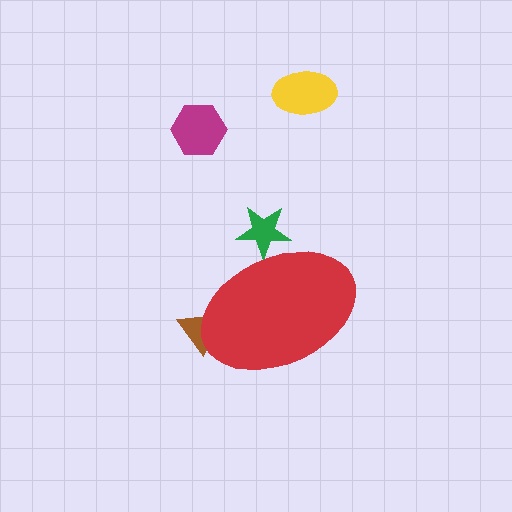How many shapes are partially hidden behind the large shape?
2 shapes are partially hidden.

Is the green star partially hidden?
Yes, the green star is partially hidden behind the red ellipse.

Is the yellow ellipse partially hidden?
No, the yellow ellipse is fully visible.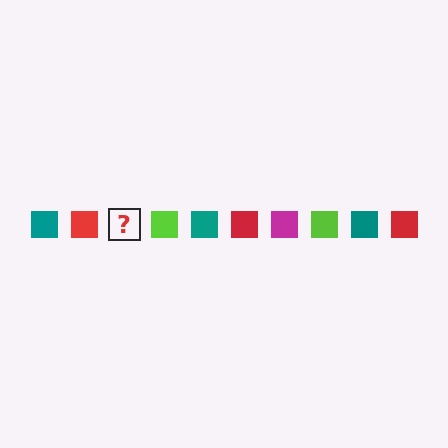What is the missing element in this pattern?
The missing element is a magenta square.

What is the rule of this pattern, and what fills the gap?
The rule is that the pattern cycles through teal, red, magenta, lime squares. The gap should be filled with a magenta square.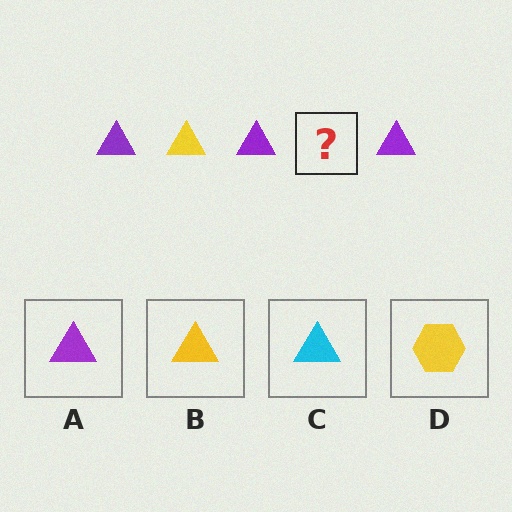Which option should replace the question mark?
Option B.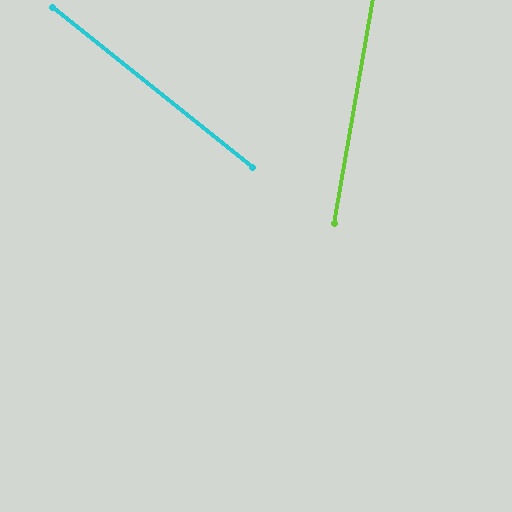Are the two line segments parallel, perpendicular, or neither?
Neither parallel nor perpendicular — they differ by about 61°.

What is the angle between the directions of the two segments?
Approximately 61 degrees.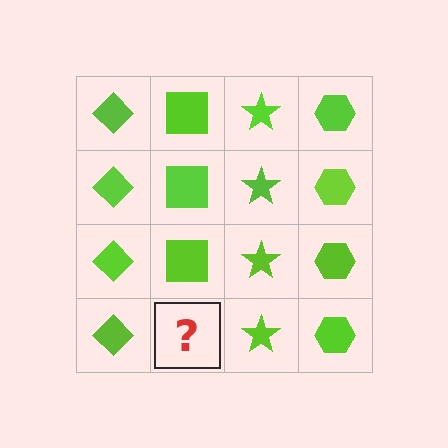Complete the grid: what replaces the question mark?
The question mark should be replaced with a lime square.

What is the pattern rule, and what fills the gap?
The rule is that each column has a consistent shape. The gap should be filled with a lime square.